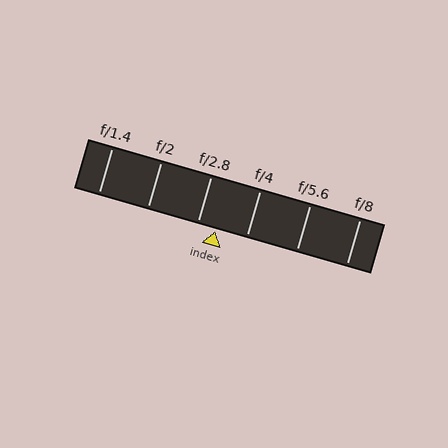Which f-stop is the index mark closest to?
The index mark is closest to f/2.8.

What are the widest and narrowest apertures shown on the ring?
The widest aperture shown is f/1.4 and the narrowest is f/8.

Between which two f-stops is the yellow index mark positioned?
The index mark is between f/2.8 and f/4.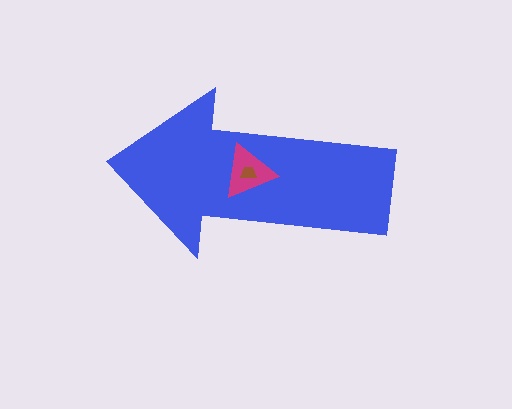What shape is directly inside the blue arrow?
The magenta triangle.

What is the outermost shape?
The blue arrow.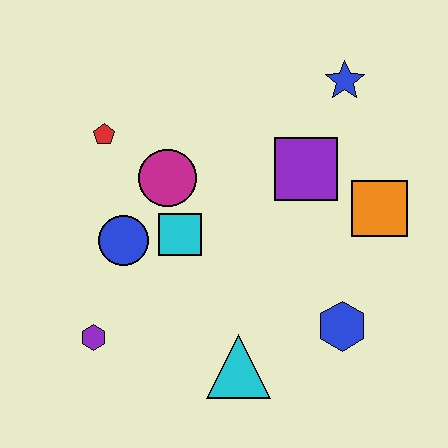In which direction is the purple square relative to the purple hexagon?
The purple square is to the right of the purple hexagon.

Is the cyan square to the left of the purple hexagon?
No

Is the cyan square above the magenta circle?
No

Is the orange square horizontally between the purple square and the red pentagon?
No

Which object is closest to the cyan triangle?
The blue hexagon is closest to the cyan triangle.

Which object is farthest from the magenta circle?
The blue hexagon is farthest from the magenta circle.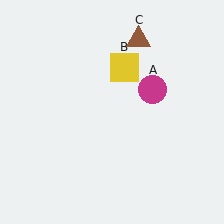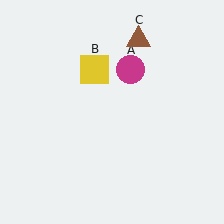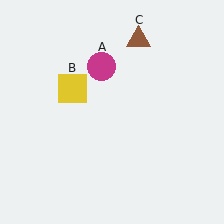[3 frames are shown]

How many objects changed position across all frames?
2 objects changed position: magenta circle (object A), yellow square (object B).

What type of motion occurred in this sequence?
The magenta circle (object A), yellow square (object B) rotated counterclockwise around the center of the scene.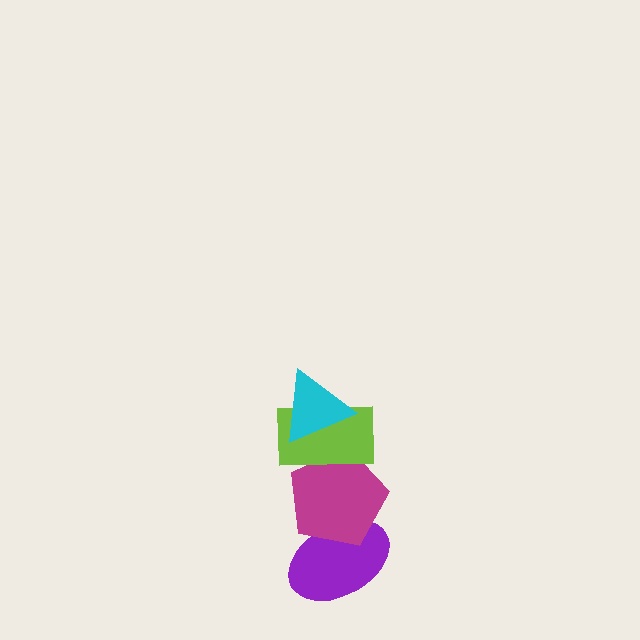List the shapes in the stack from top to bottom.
From top to bottom: the cyan triangle, the lime rectangle, the magenta pentagon, the purple ellipse.